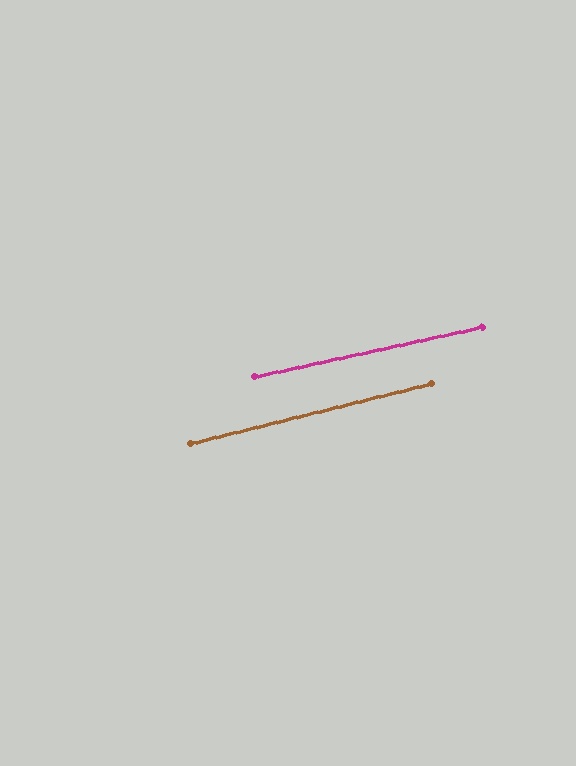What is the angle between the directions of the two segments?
Approximately 2 degrees.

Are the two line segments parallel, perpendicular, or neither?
Parallel — their directions differ by only 1.8°.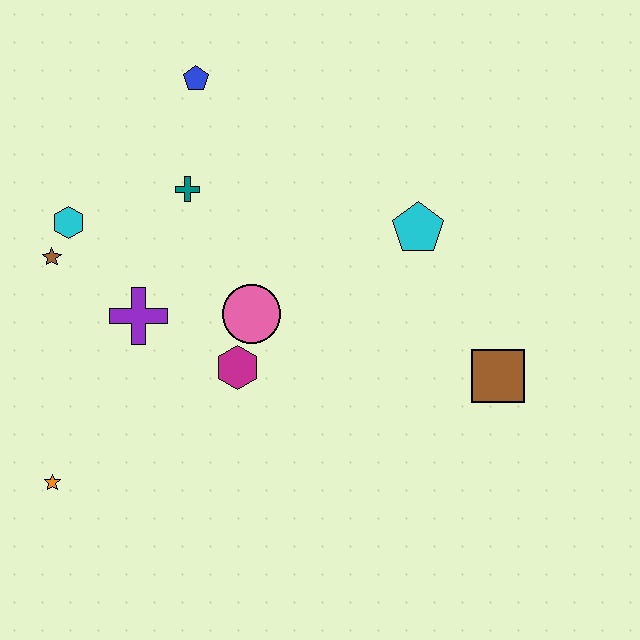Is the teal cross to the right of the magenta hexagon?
No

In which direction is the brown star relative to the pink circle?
The brown star is to the left of the pink circle.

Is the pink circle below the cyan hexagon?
Yes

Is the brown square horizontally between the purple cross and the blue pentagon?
No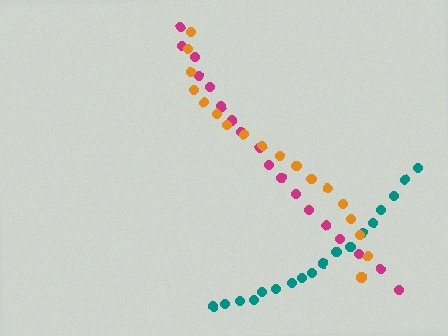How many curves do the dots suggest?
There are 3 distinct paths.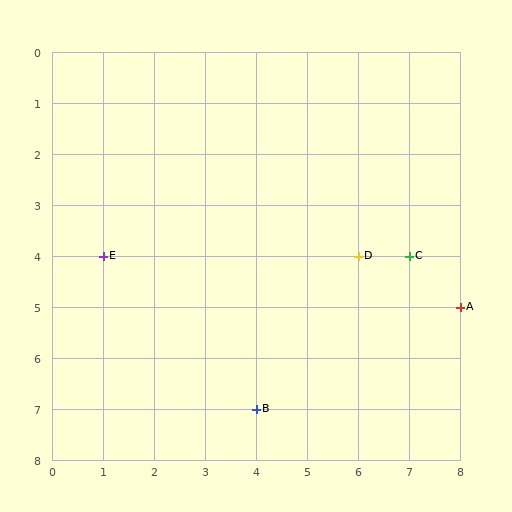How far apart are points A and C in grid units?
Points A and C are 1 column and 1 row apart (about 1.4 grid units diagonally).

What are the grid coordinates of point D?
Point D is at grid coordinates (6, 4).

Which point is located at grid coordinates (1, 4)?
Point E is at (1, 4).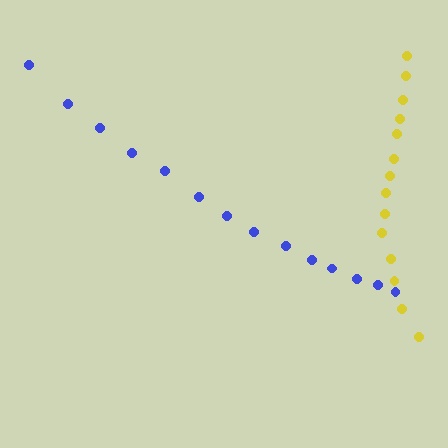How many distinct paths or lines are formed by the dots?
There are 2 distinct paths.